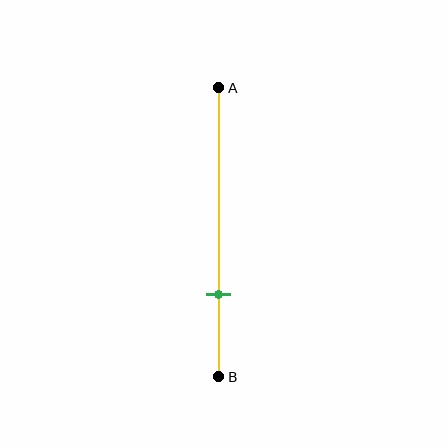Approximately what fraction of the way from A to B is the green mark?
The green mark is approximately 70% of the way from A to B.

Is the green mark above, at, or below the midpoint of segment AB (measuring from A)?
The green mark is below the midpoint of segment AB.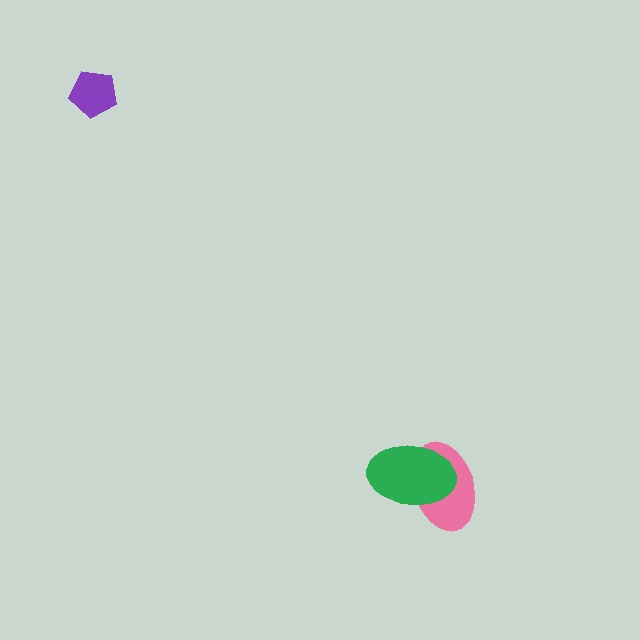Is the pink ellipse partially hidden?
Yes, it is partially covered by another shape.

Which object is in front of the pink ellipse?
The green ellipse is in front of the pink ellipse.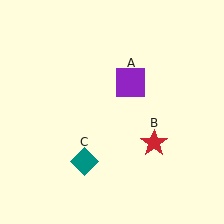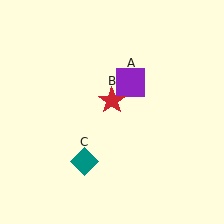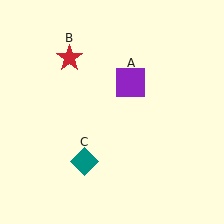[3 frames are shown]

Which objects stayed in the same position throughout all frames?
Purple square (object A) and teal diamond (object C) remained stationary.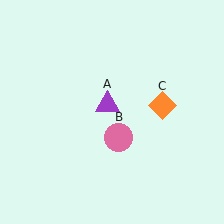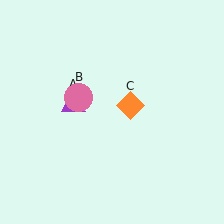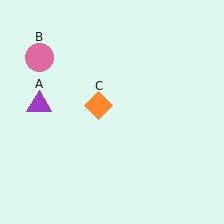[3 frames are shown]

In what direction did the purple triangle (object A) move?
The purple triangle (object A) moved left.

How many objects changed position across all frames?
3 objects changed position: purple triangle (object A), pink circle (object B), orange diamond (object C).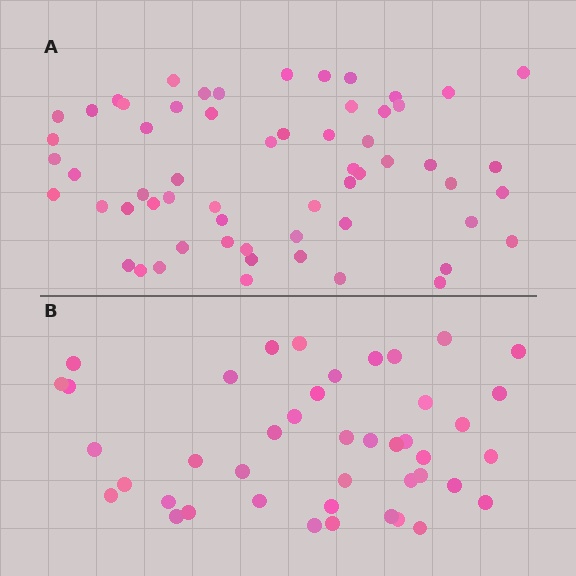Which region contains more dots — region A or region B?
Region A (the top region) has more dots.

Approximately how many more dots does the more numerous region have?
Region A has approximately 15 more dots than region B.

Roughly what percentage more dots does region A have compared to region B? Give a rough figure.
About 40% more.